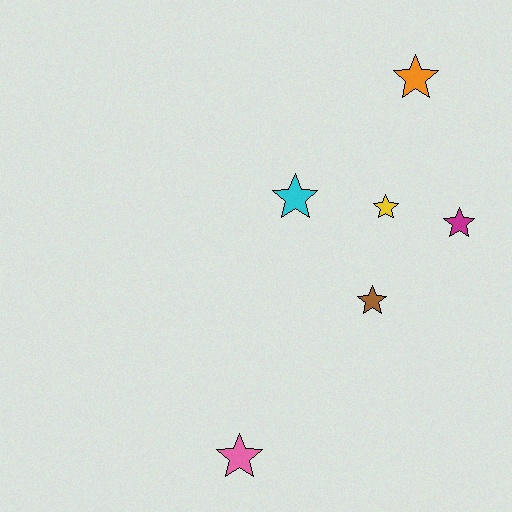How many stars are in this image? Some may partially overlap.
There are 6 stars.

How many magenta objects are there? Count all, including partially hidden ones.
There is 1 magenta object.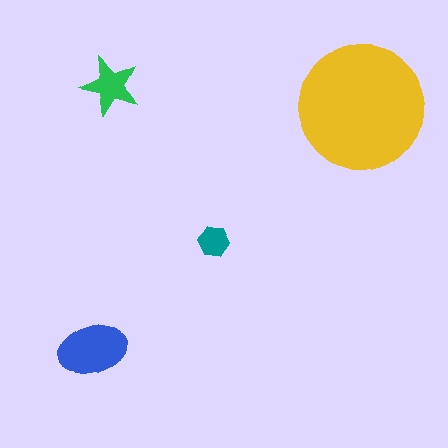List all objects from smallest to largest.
The teal hexagon, the green star, the blue ellipse, the yellow circle.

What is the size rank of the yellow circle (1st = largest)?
1st.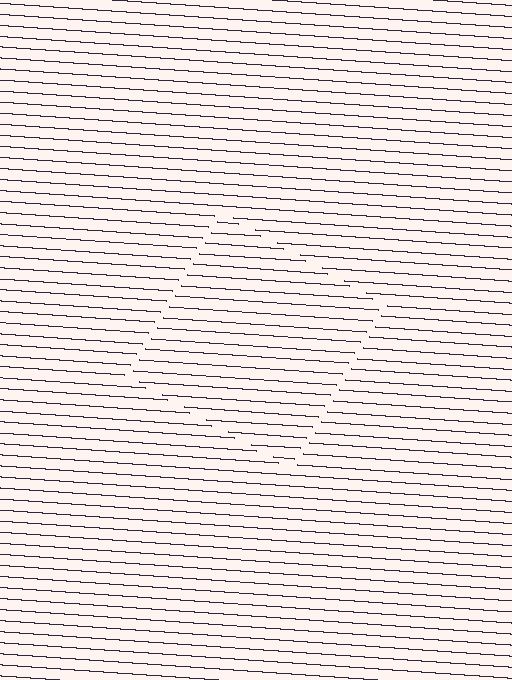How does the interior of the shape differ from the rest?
The interior of the shape contains the same grating, shifted by half a period — the contour is defined by the phase discontinuity where line-ends from the inner and outer gratings abut.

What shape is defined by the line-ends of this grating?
An illusory square. The interior of the shape contains the same grating, shifted by half a period — the contour is defined by the phase discontinuity where line-ends from the inner and outer gratings abut.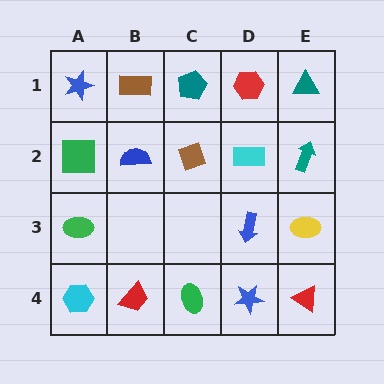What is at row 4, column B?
A red trapezoid.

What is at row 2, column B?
A blue semicircle.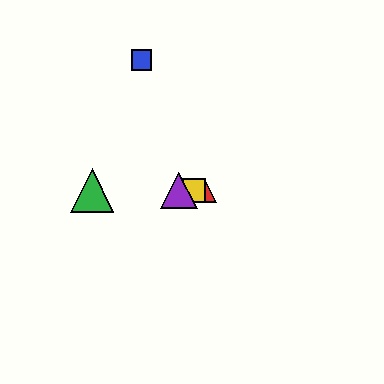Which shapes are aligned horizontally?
The red triangle, the green triangle, the yellow square, the purple triangle are aligned horizontally.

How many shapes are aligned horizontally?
4 shapes (the red triangle, the green triangle, the yellow square, the purple triangle) are aligned horizontally.